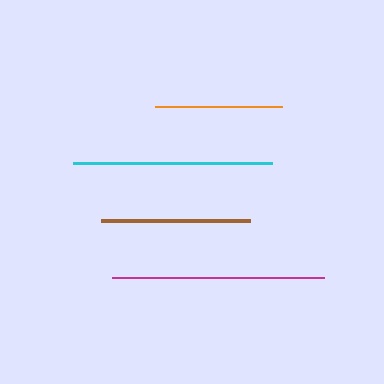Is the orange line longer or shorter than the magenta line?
The magenta line is longer than the orange line.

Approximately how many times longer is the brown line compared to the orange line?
The brown line is approximately 1.2 times the length of the orange line.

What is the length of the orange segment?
The orange segment is approximately 128 pixels long.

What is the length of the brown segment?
The brown segment is approximately 149 pixels long.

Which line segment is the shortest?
The orange line is the shortest at approximately 128 pixels.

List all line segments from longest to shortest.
From longest to shortest: magenta, cyan, brown, orange.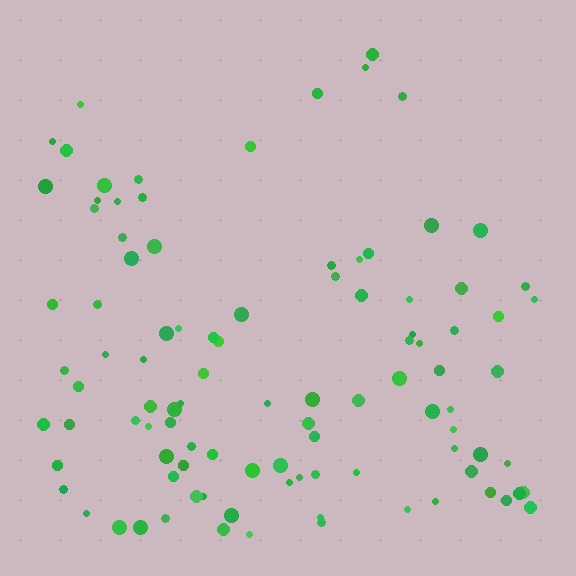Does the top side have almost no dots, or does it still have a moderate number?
Still a moderate number, just noticeably fewer than the bottom.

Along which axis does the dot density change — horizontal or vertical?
Vertical.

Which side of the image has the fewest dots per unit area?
The top.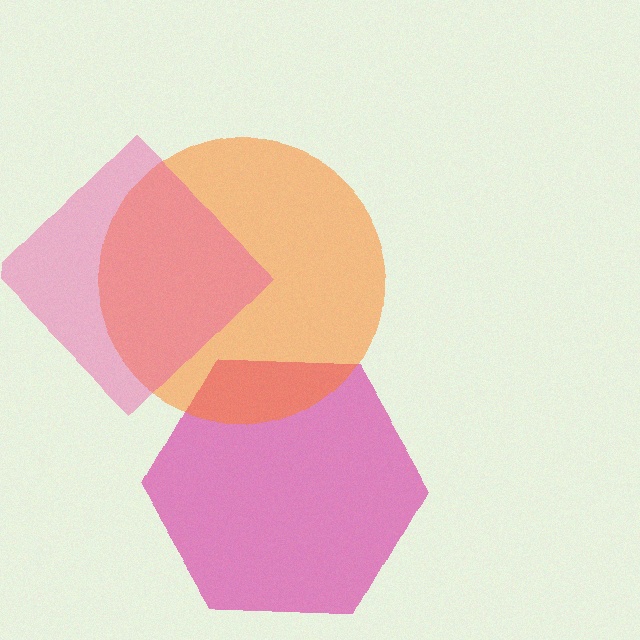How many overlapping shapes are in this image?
There are 3 overlapping shapes in the image.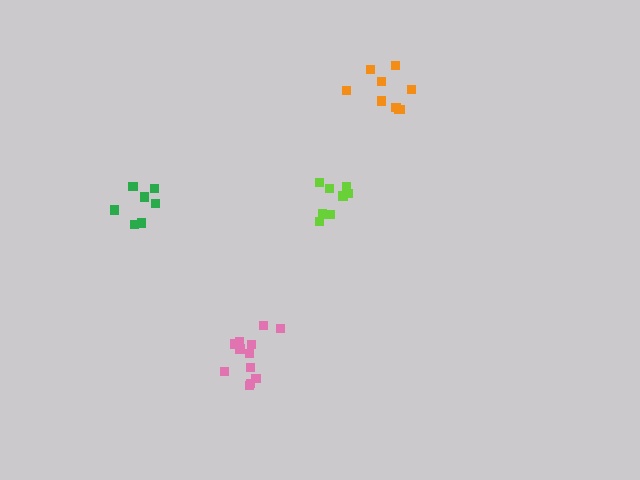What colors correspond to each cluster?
The clusters are colored: pink, lime, green, orange.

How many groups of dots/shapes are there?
There are 4 groups.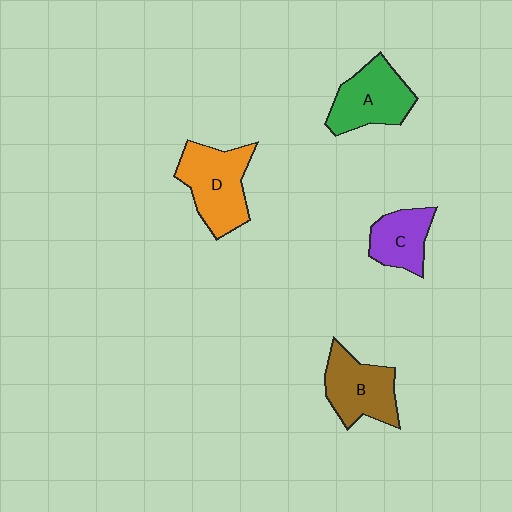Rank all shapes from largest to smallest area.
From largest to smallest: D (orange), A (green), B (brown), C (purple).